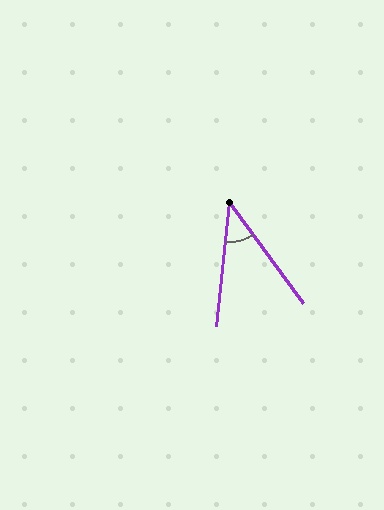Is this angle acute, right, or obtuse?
It is acute.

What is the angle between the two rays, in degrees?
Approximately 42 degrees.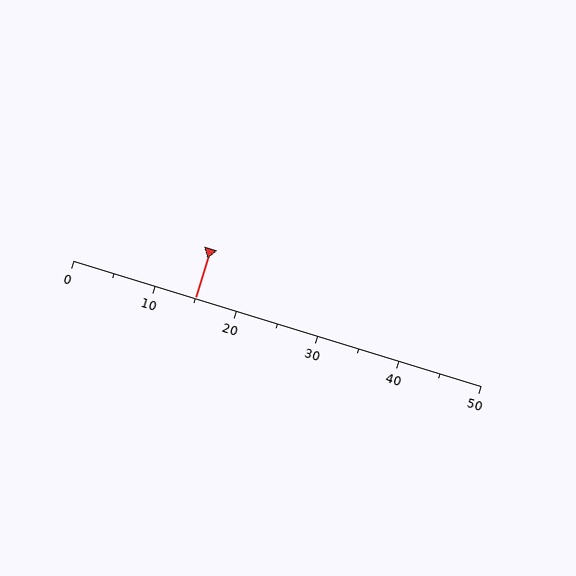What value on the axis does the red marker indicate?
The marker indicates approximately 15.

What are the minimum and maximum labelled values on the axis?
The axis runs from 0 to 50.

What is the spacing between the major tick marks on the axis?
The major ticks are spaced 10 apart.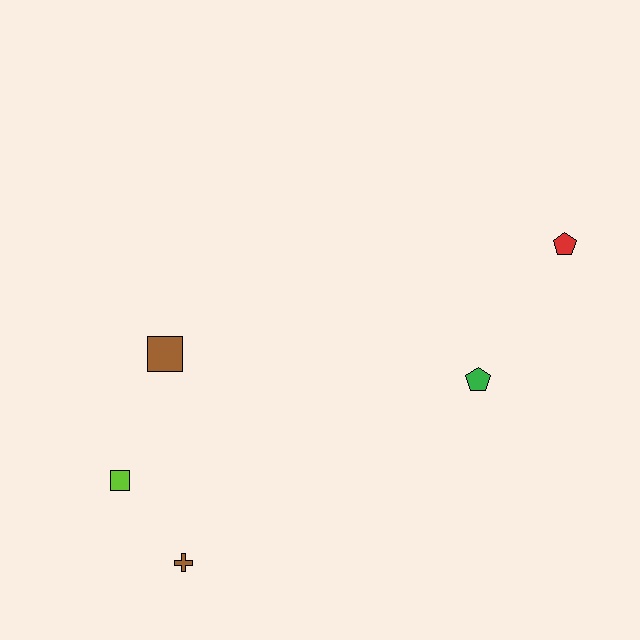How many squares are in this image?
There are 2 squares.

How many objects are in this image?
There are 5 objects.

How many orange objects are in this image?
There are no orange objects.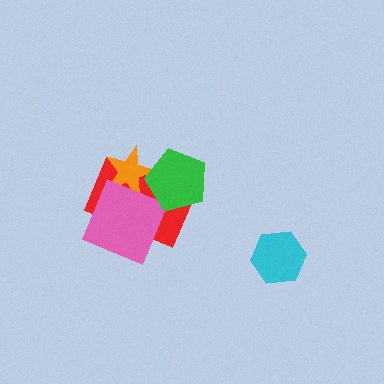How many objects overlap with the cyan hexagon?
0 objects overlap with the cyan hexagon.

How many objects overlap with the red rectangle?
3 objects overlap with the red rectangle.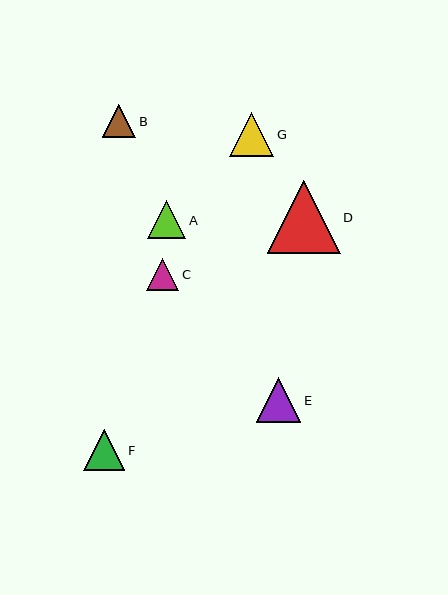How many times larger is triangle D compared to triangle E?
Triangle D is approximately 1.6 times the size of triangle E.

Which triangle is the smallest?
Triangle C is the smallest with a size of approximately 32 pixels.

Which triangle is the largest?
Triangle D is the largest with a size of approximately 73 pixels.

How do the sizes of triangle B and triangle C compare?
Triangle B and triangle C are approximately the same size.